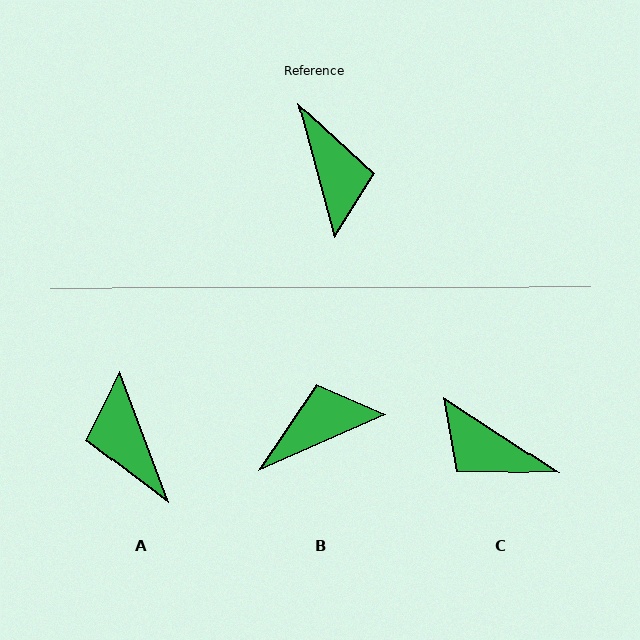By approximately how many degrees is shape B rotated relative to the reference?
Approximately 99 degrees counter-clockwise.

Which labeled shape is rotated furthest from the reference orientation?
A, about 174 degrees away.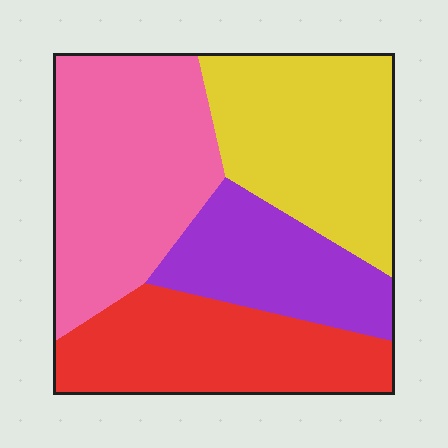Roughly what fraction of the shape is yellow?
Yellow takes up about one quarter (1/4) of the shape.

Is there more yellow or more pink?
Pink.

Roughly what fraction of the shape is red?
Red covers around 25% of the shape.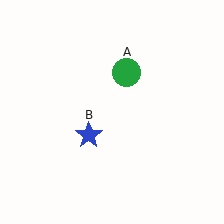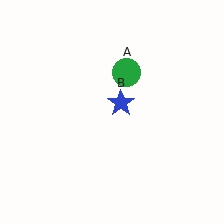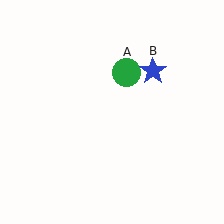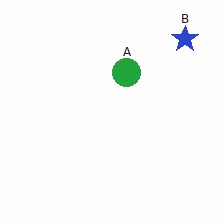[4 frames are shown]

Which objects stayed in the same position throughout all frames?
Green circle (object A) remained stationary.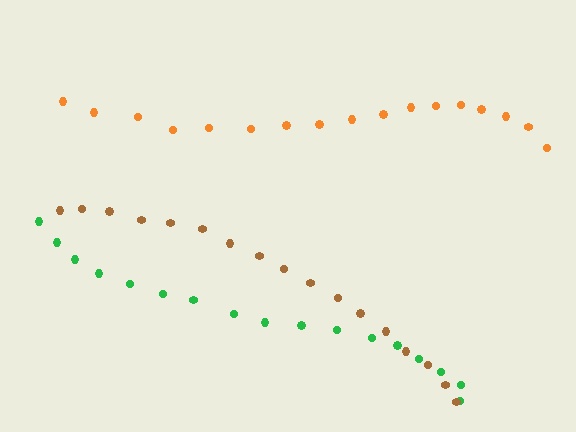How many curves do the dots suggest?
There are 3 distinct paths.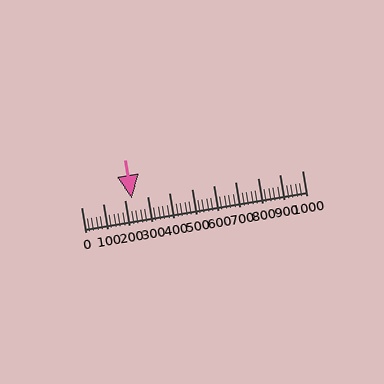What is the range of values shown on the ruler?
The ruler shows values from 0 to 1000.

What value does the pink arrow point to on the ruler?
The pink arrow points to approximately 230.